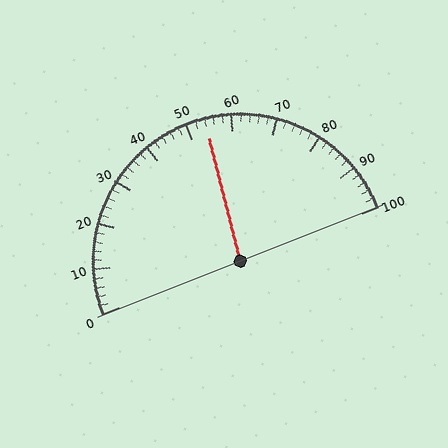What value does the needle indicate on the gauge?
The needle indicates approximately 54.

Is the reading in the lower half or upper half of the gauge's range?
The reading is in the upper half of the range (0 to 100).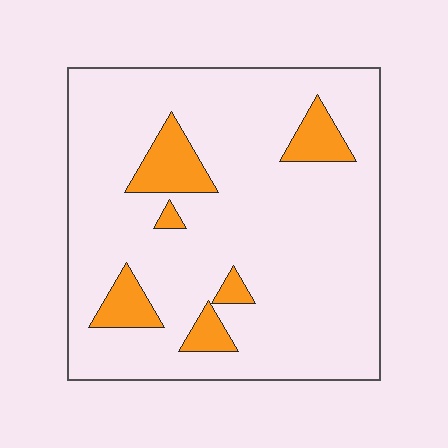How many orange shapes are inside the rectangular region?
6.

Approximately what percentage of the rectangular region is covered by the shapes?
Approximately 10%.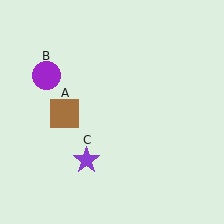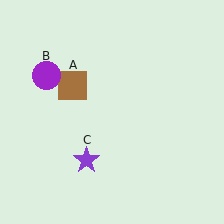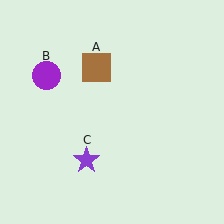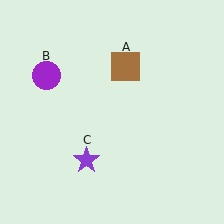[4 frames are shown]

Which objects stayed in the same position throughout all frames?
Purple circle (object B) and purple star (object C) remained stationary.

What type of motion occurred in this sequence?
The brown square (object A) rotated clockwise around the center of the scene.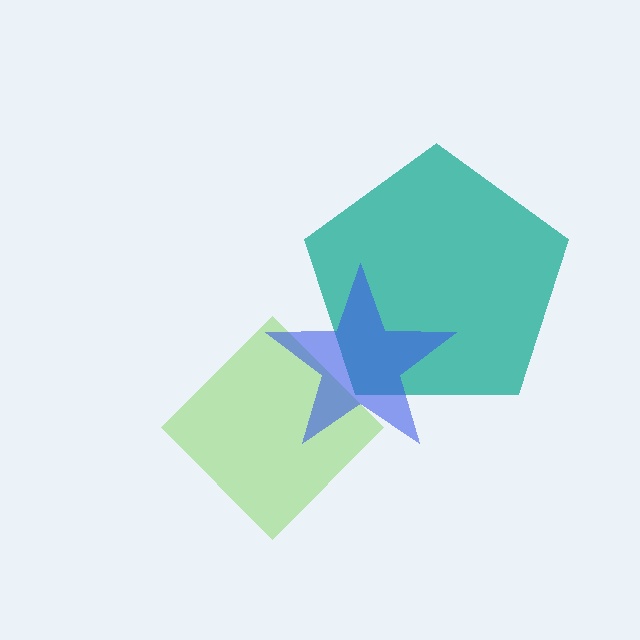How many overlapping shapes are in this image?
There are 3 overlapping shapes in the image.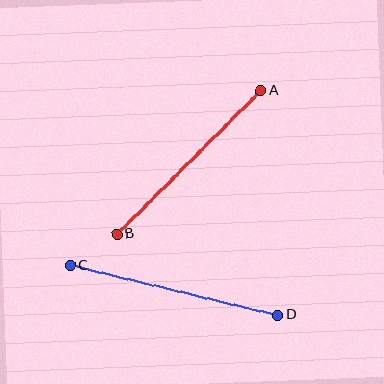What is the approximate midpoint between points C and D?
The midpoint is at approximately (174, 290) pixels.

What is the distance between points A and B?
The distance is approximately 203 pixels.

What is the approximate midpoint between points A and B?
The midpoint is at approximately (189, 162) pixels.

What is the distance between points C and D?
The distance is approximately 213 pixels.